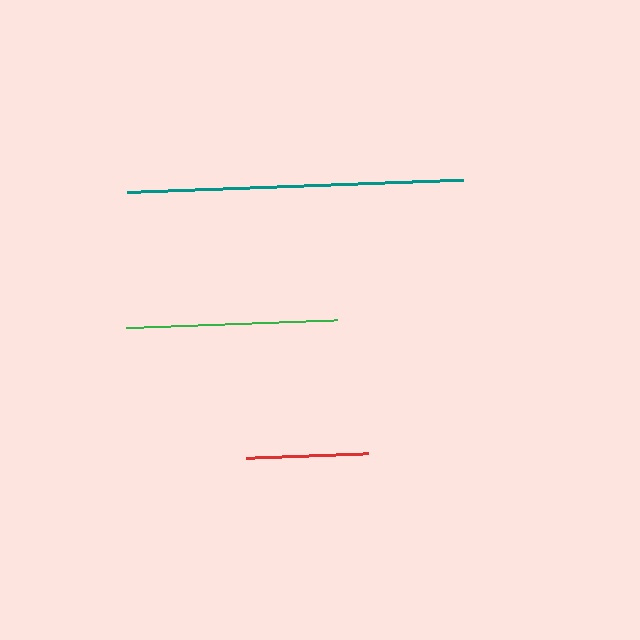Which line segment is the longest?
The teal line is the longest at approximately 336 pixels.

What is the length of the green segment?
The green segment is approximately 211 pixels long.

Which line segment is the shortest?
The red line is the shortest at approximately 122 pixels.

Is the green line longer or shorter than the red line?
The green line is longer than the red line.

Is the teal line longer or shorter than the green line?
The teal line is longer than the green line.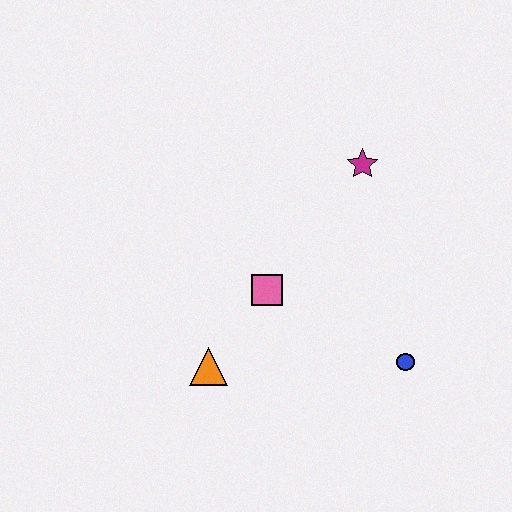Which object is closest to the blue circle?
The pink square is closest to the blue circle.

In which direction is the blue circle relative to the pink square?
The blue circle is to the right of the pink square.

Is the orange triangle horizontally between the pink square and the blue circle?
No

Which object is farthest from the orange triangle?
The magenta star is farthest from the orange triangle.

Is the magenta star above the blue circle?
Yes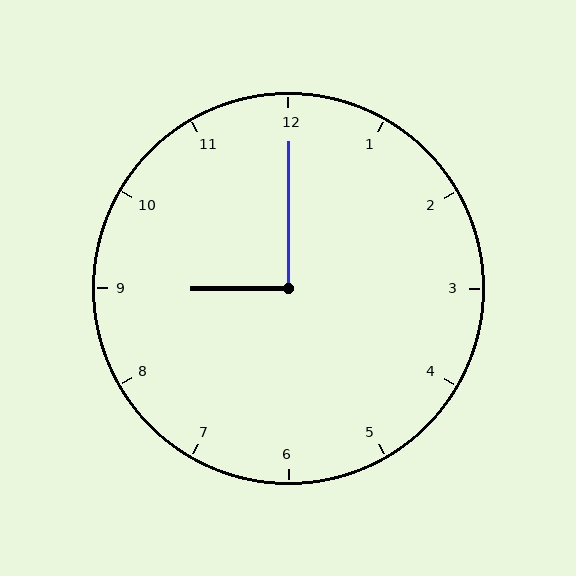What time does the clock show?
9:00.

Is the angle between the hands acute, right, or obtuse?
It is right.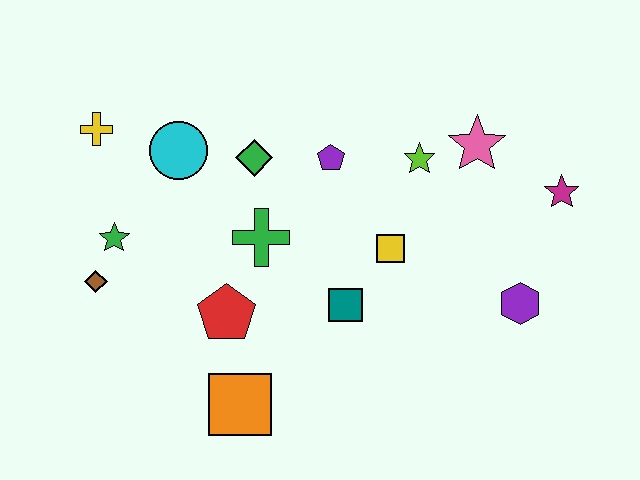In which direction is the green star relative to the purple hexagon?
The green star is to the left of the purple hexagon.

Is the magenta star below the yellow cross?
Yes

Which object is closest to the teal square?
The yellow square is closest to the teal square.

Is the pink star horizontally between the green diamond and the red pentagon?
No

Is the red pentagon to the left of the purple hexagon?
Yes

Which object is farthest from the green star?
The magenta star is farthest from the green star.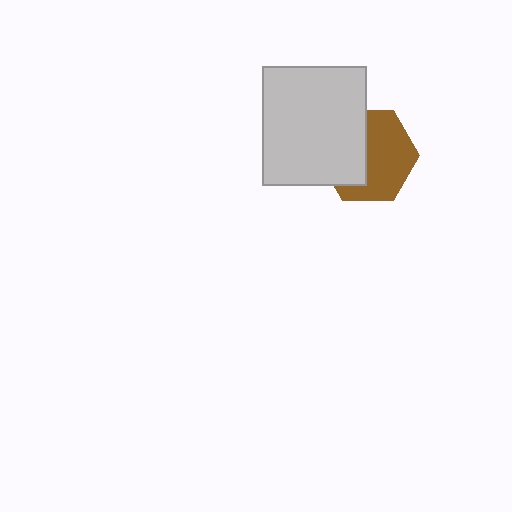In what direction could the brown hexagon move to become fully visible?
The brown hexagon could move right. That would shift it out from behind the light gray rectangle entirely.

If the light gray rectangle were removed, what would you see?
You would see the complete brown hexagon.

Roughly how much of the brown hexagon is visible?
About half of it is visible (roughly 57%).